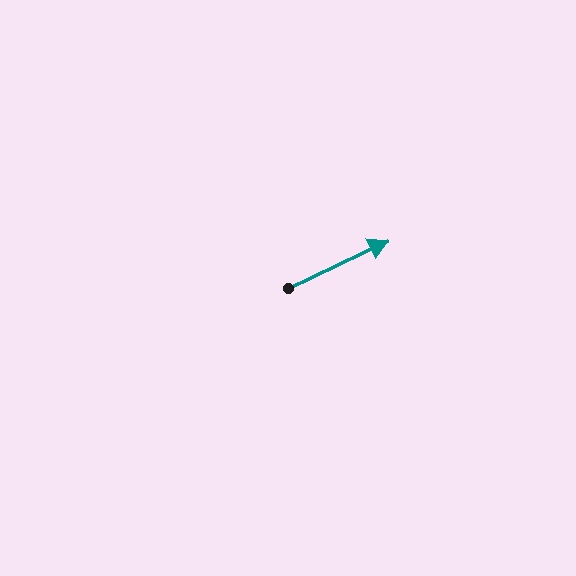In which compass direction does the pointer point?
Northeast.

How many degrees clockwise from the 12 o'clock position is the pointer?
Approximately 65 degrees.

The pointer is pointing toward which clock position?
Roughly 2 o'clock.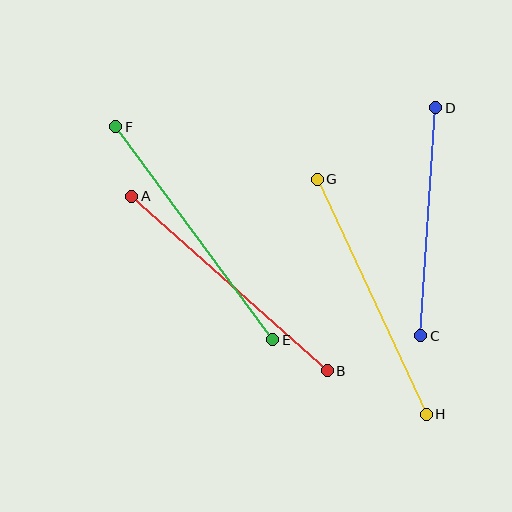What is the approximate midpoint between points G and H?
The midpoint is at approximately (372, 297) pixels.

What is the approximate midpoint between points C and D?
The midpoint is at approximately (428, 222) pixels.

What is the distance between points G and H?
The distance is approximately 259 pixels.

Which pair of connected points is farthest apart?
Points E and F are farthest apart.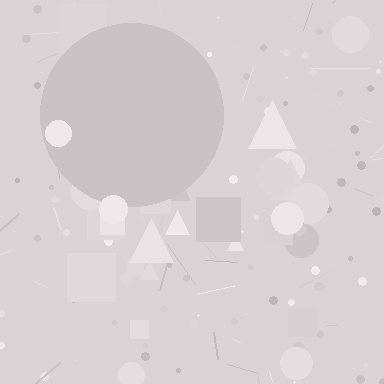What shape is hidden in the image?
A circle is hidden in the image.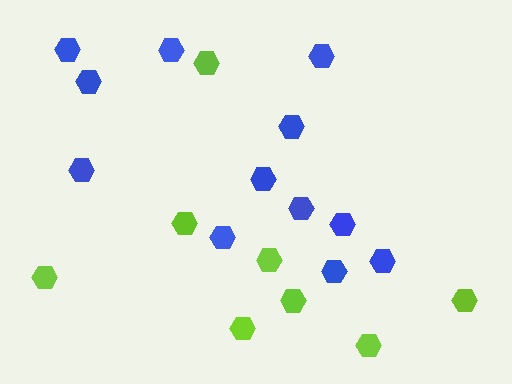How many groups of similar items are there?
There are 2 groups: one group of lime hexagons (8) and one group of blue hexagons (12).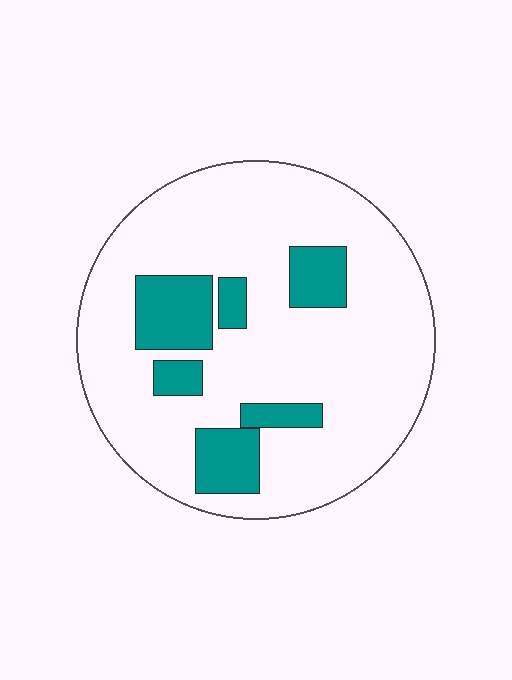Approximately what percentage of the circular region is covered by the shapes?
Approximately 20%.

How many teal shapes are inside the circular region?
6.